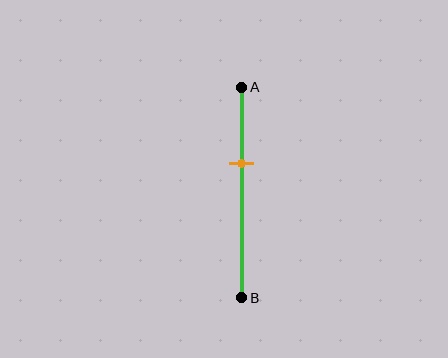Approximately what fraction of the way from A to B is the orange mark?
The orange mark is approximately 35% of the way from A to B.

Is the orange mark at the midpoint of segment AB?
No, the mark is at about 35% from A, not at the 50% midpoint.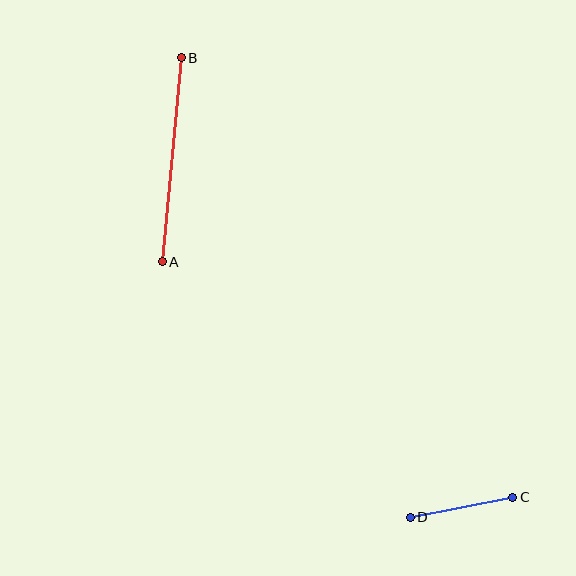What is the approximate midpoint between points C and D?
The midpoint is at approximately (461, 507) pixels.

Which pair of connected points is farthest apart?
Points A and B are farthest apart.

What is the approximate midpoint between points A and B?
The midpoint is at approximately (172, 160) pixels.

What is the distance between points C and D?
The distance is approximately 104 pixels.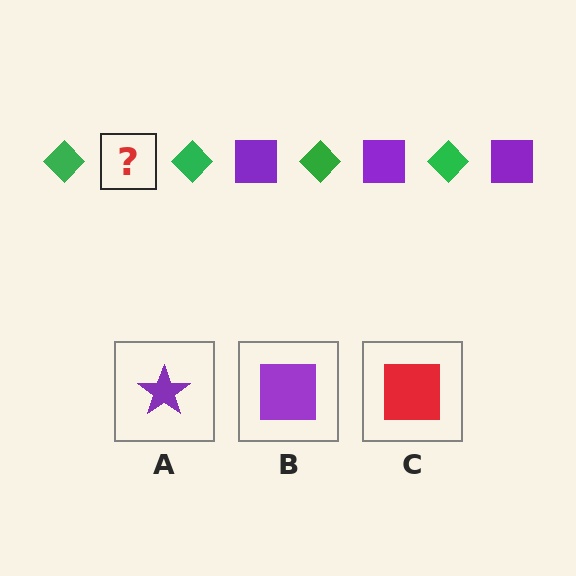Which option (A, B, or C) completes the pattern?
B.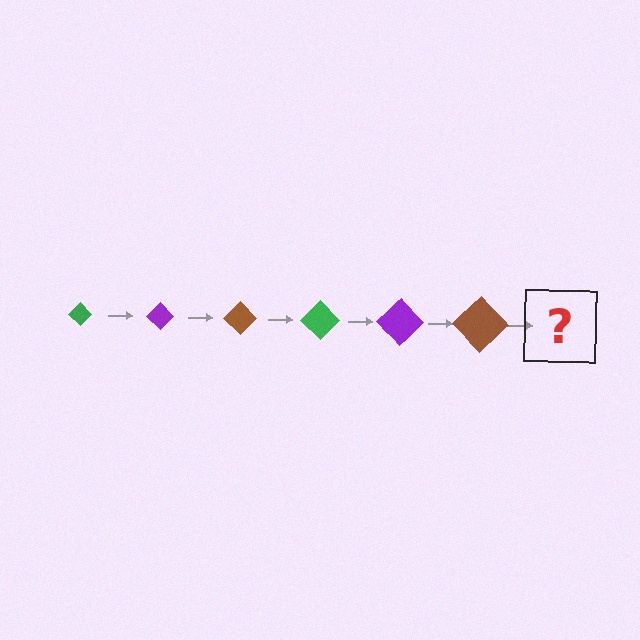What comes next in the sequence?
The next element should be a green diamond, larger than the previous one.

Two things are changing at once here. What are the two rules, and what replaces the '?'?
The two rules are that the diamond grows larger each step and the color cycles through green, purple, and brown. The '?' should be a green diamond, larger than the previous one.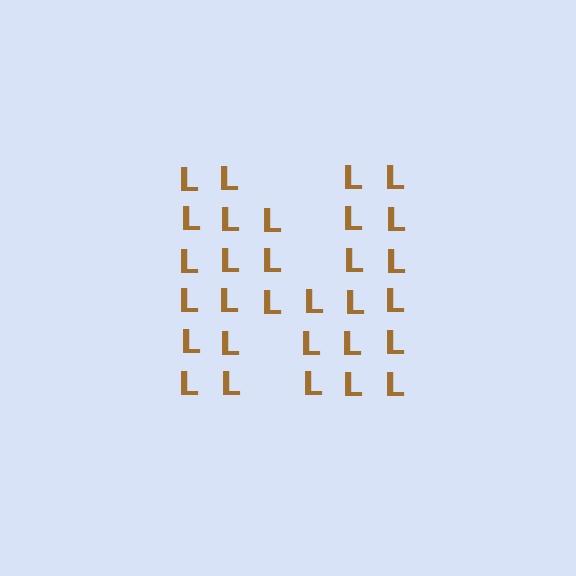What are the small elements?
The small elements are letter L's.